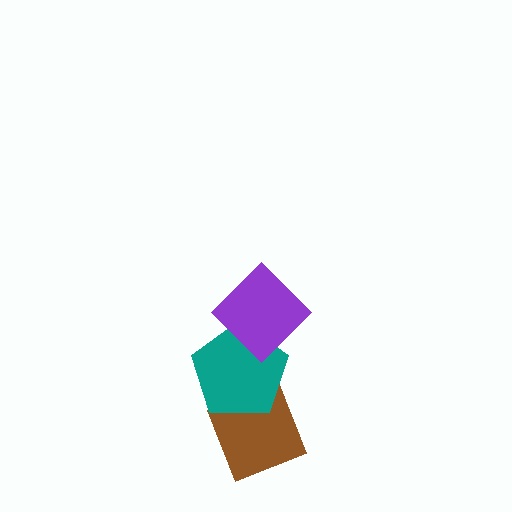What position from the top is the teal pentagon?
The teal pentagon is 2nd from the top.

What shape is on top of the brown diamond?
The teal pentagon is on top of the brown diamond.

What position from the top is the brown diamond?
The brown diamond is 3rd from the top.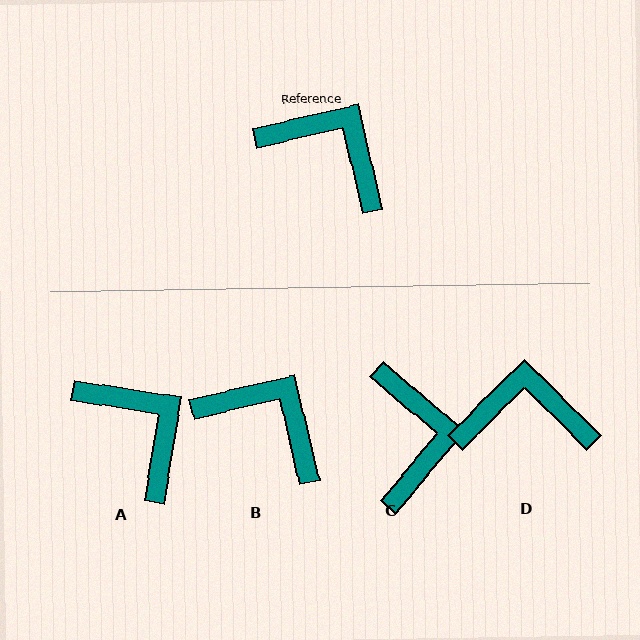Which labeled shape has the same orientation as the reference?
B.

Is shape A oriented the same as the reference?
No, it is off by about 22 degrees.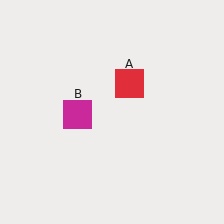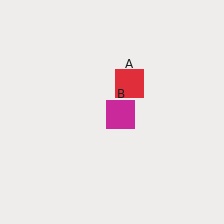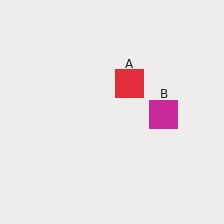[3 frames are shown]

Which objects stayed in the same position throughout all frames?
Red square (object A) remained stationary.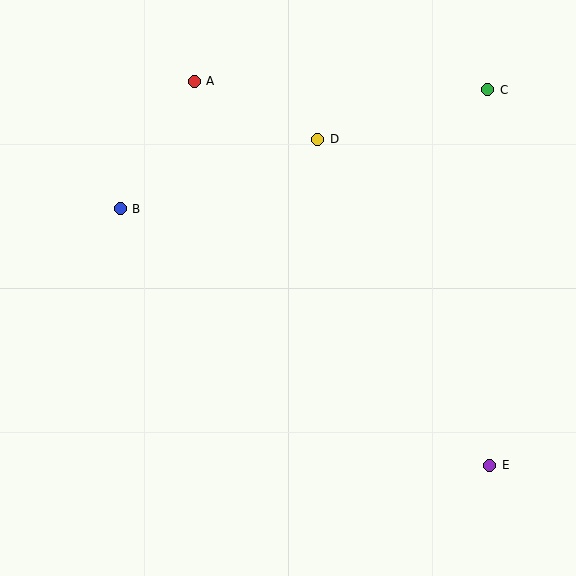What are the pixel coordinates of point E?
Point E is at (490, 465).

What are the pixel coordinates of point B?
Point B is at (120, 209).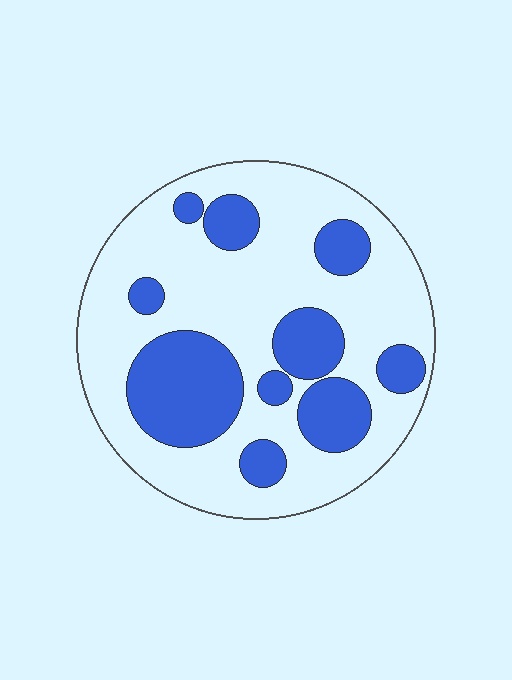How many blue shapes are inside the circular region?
10.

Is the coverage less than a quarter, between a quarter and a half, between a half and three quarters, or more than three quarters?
Between a quarter and a half.